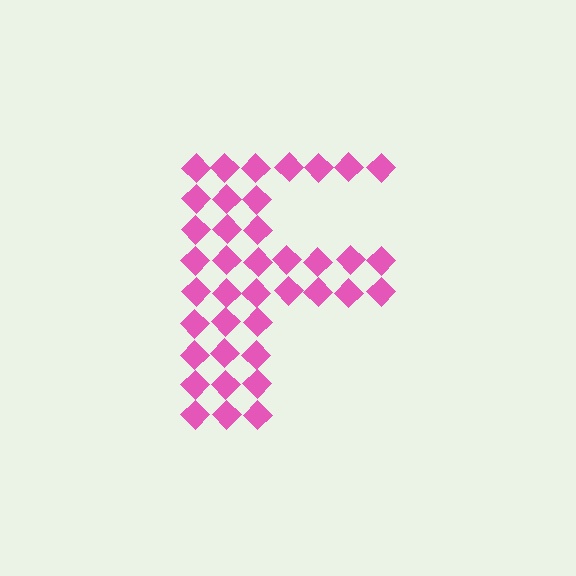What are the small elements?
The small elements are diamonds.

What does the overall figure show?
The overall figure shows the letter F.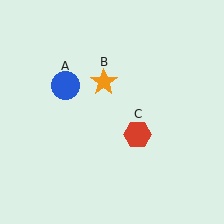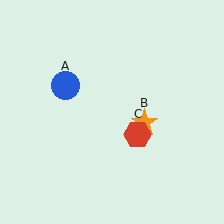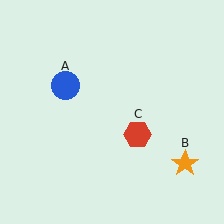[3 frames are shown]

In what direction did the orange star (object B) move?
The orange star (object B) moved down and to the right.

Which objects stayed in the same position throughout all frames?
Blue circle (object A) and red hexagon (object C) remained stationary.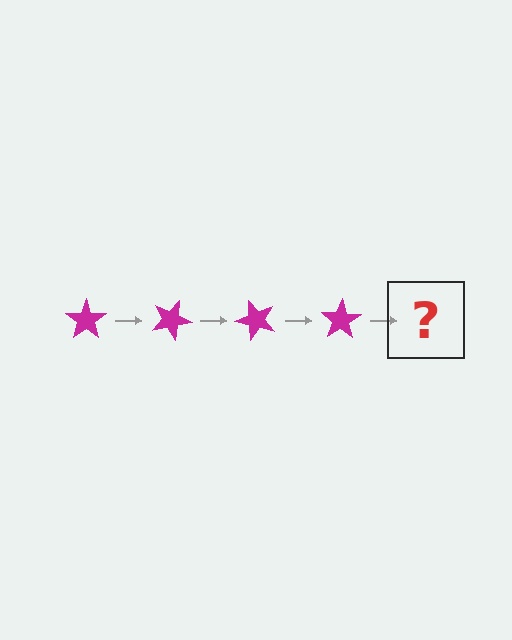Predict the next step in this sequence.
The next step is a magenta star rotated 100 degrees.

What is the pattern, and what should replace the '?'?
The pattern is that the star rotates 25 degrees each step. The '?' should be a magenta star rotated 100 degrees.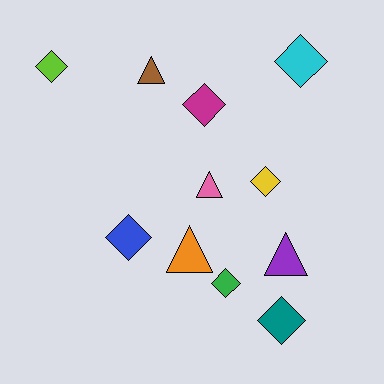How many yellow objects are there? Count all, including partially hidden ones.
There is 1 yellow object.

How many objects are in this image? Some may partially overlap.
There are 11 objects.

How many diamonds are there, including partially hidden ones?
There are 7 diamonds.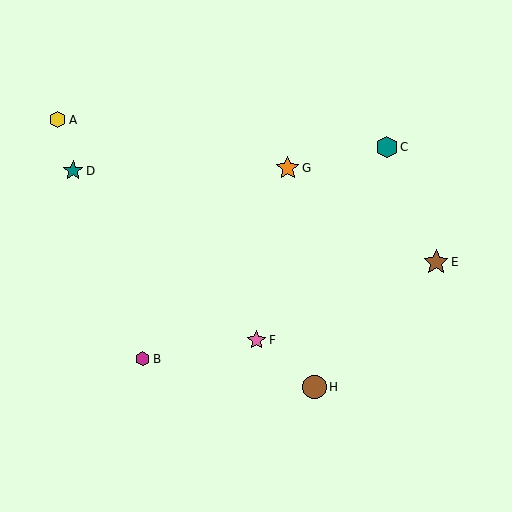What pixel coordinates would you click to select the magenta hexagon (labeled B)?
Click at (143, 359) to select the magenta hexagon B.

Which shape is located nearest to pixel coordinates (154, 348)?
The magenta hexagon (labeled B) at (143, 359) is nearest to that location.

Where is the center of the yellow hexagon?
The center of the yellow hexagon is at (58, 120).